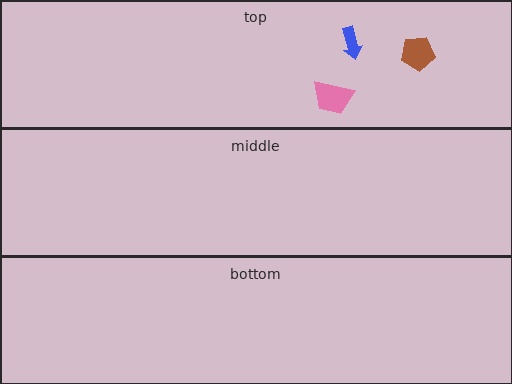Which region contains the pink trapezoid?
The top region.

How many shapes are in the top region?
3.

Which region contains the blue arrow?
The top region.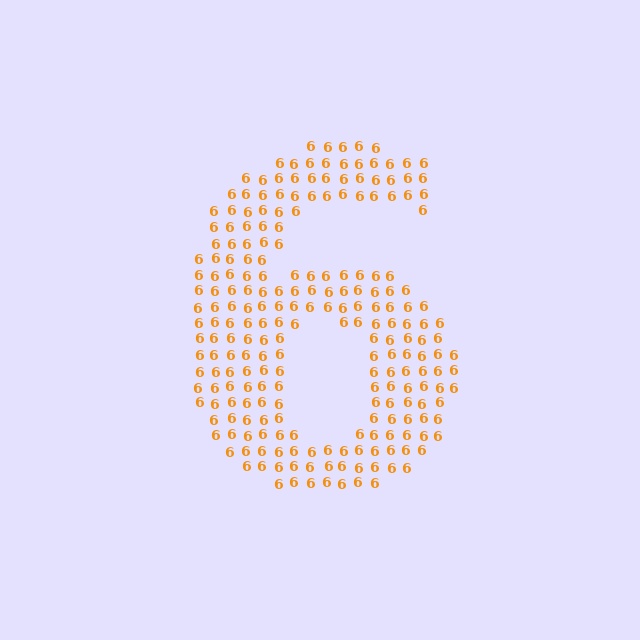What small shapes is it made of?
It is made of small digit 6's.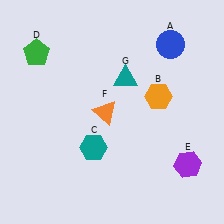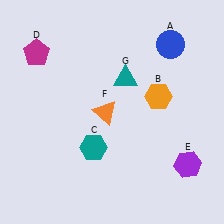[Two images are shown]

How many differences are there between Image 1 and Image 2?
There is 1 difference between the two images.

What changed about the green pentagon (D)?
In Image 1, D is green. In Image 2, it changed to magenta.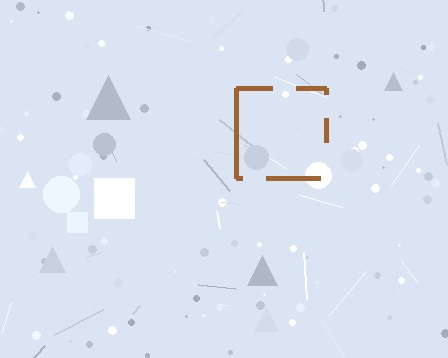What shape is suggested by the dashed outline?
The dashed outline suggests a square.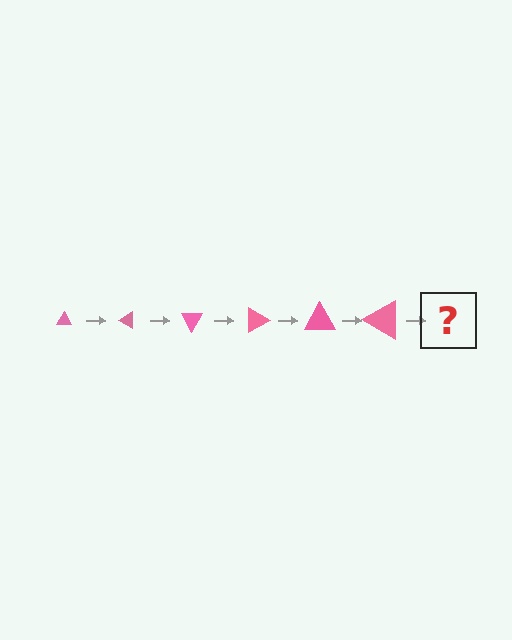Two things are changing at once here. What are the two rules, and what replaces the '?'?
The two rules are that the triangle grows larger each step and it rotates 30 degrees each step. The '?' should be a triangle, larger than the previous one and rotated 180 degrees from the start.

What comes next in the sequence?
The next element should be a triangle, larger than the previous one and rotated 180 degrees from the start.